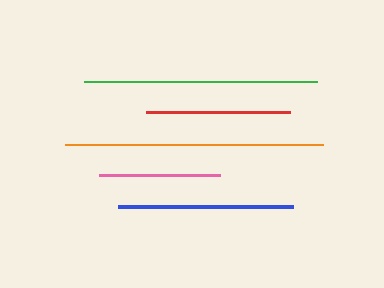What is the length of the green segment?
The green segment is approximately 233 pixels long.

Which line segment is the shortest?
The pink line is the shortest at approximately 121 pixels.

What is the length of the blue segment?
The blue segment is approximately 175 pixels long.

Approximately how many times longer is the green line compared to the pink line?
The green line is approximately 1.9 times the length of the pink line.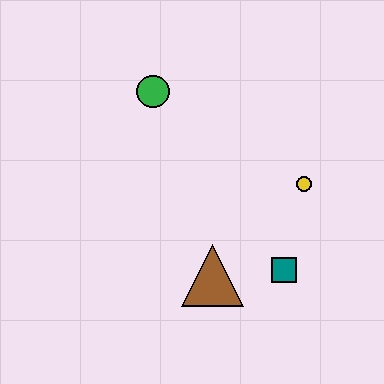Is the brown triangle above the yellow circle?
No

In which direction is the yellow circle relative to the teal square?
The yellow circle is above the teal square.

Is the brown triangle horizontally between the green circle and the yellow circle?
Yes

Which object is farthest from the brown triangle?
The green circle is farthest from the brown triangle.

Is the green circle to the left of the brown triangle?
Yes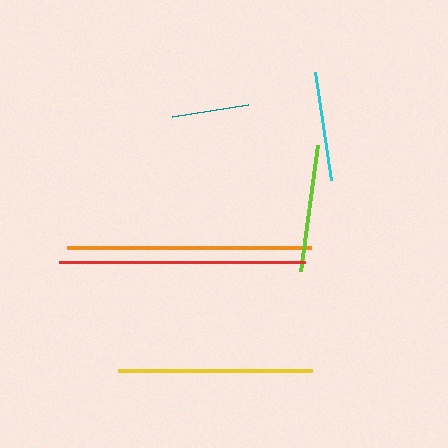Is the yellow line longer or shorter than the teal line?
The yellow line is longer than the teal line.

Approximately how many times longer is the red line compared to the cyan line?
The red line is approximately 2.2 times the length of the cyan line.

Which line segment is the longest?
The red line is the longest at approximately 246 pixels.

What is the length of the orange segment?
The orange segment is approximately 243 pixels long.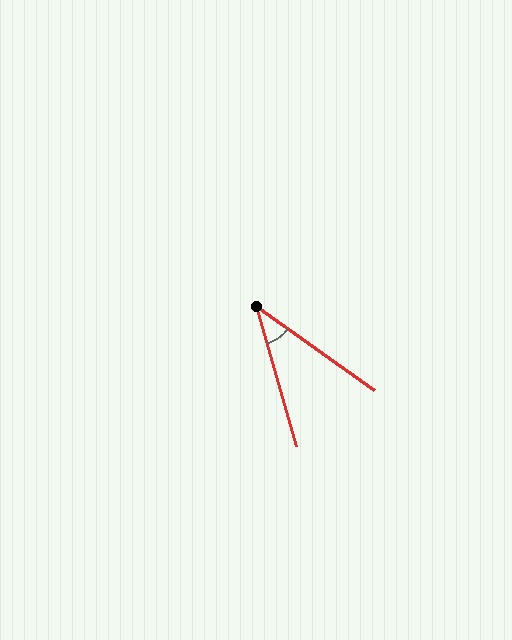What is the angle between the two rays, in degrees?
Approximately 38 degrees.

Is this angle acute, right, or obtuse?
It is acute.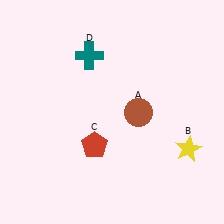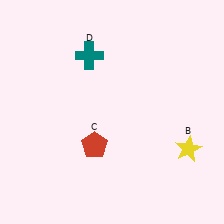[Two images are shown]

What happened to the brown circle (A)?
The brown circle (A) was removed in Image 2. It was in the bottom-right area of Image 1.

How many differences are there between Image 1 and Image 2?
There is 1 difference between the two images.